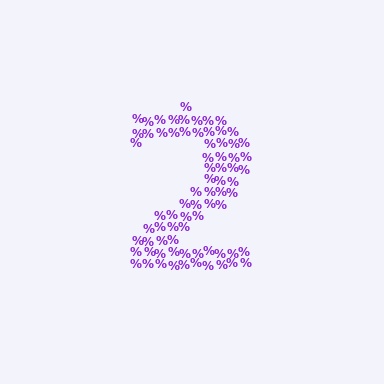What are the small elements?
The small elements are percent signs.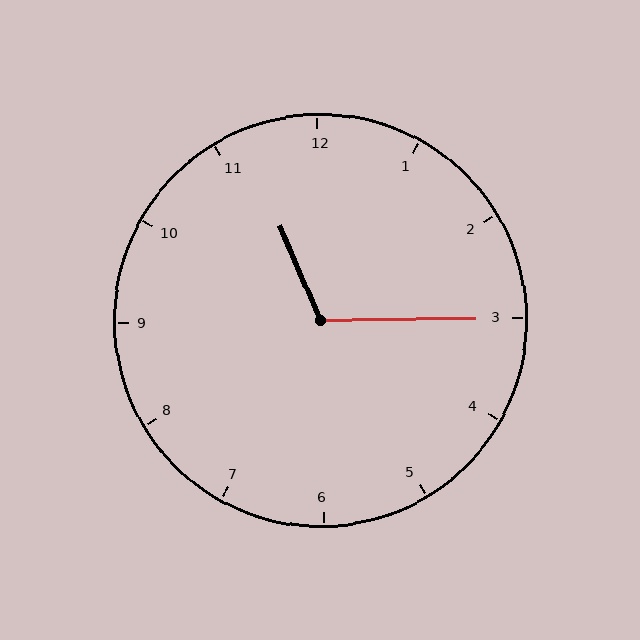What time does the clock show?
11:15.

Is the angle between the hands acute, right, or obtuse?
It is obtuse.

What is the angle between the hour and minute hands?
Approximately 112 degrees.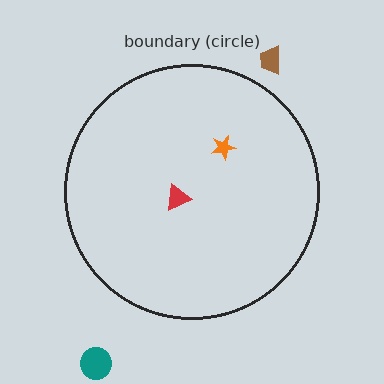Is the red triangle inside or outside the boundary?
Inside.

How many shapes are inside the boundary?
2 inside, 2 outside.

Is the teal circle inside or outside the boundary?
Outside.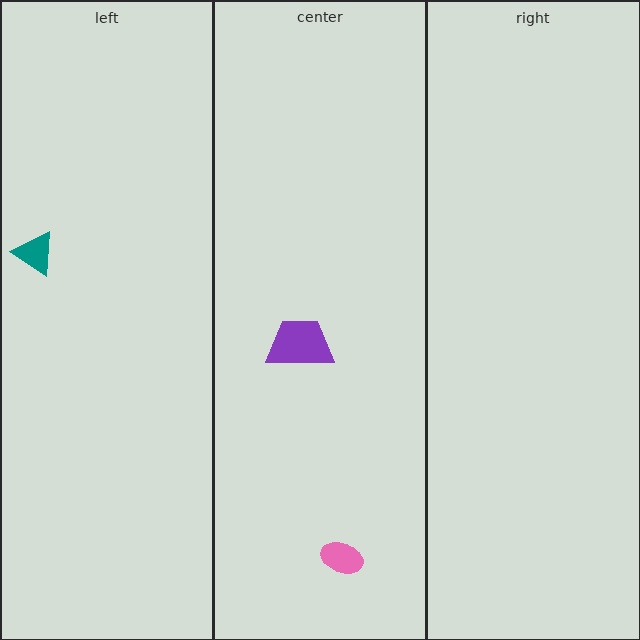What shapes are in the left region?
The teal triangle.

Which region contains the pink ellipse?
The center region.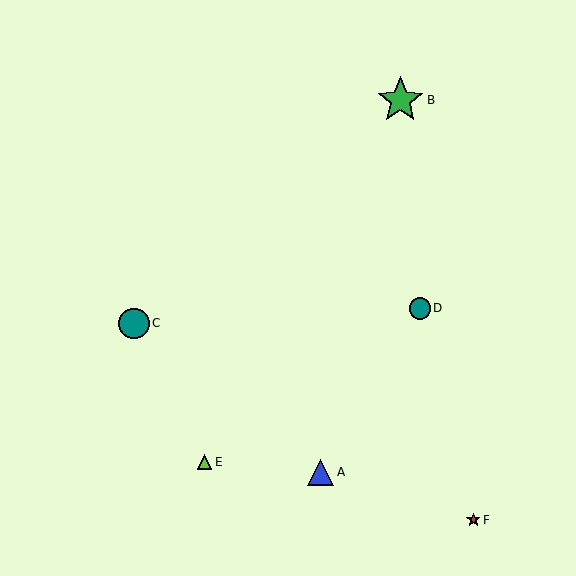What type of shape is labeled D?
Shape D is a teal circle.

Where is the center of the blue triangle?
The center of the blue triangle is at (321, 472).